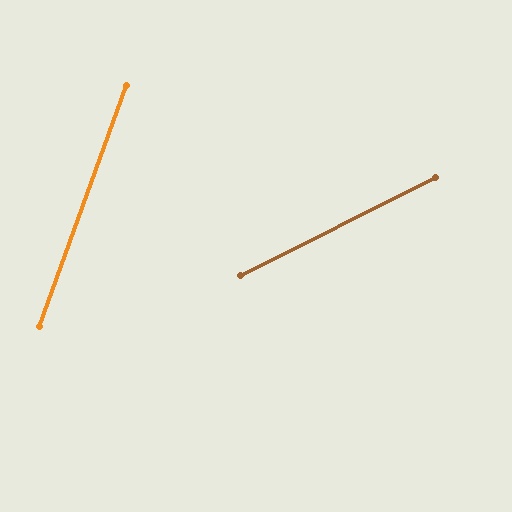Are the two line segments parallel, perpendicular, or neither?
Neither parallel nor perpendicular — they differ by about 43°.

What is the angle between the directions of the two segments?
Approximately 43 degrees.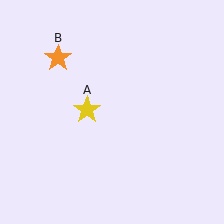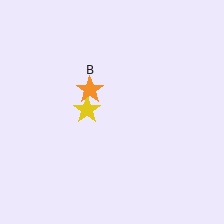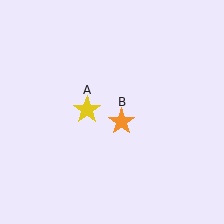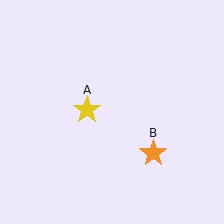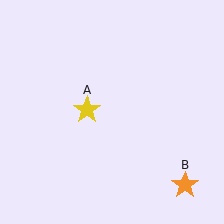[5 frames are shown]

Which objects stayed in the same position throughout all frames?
Yellow star (object A) remained stationary.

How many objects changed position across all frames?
1 object changed position: orange star (object B).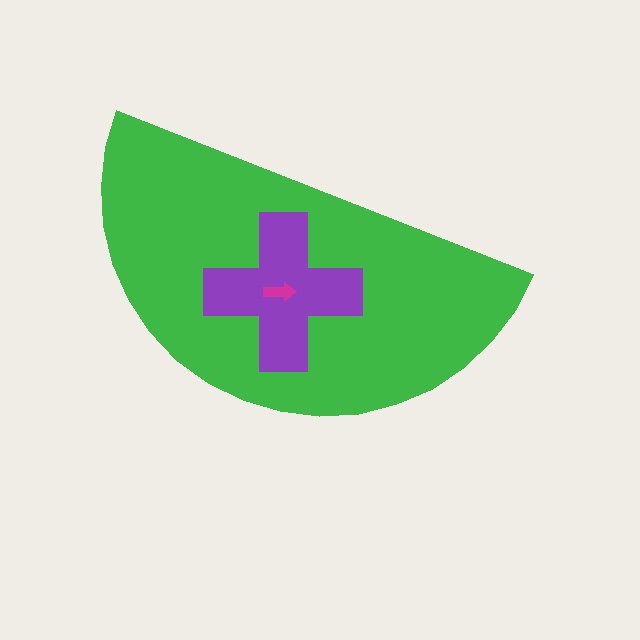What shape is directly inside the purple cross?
The magenta arrow.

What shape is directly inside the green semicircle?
The purple cross.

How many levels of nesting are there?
3.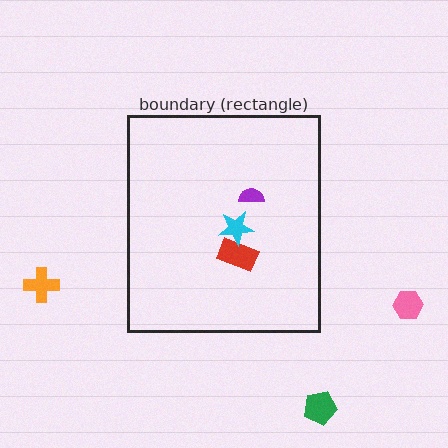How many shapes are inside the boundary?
3 inside, 3 outside.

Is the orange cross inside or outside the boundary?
Outside.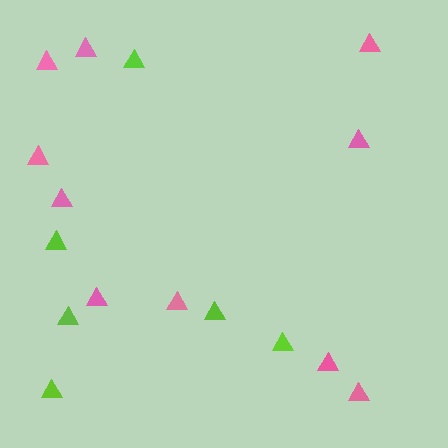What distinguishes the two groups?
There are 2 groups: one group of lime triangles (6) and one group of pink triangles (10).